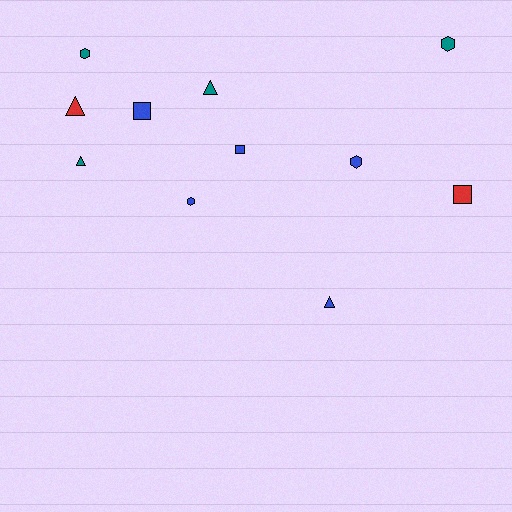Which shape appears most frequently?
Triangle, with 4 objects.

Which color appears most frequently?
Blue, with 5 objects.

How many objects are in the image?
There are 11 objects.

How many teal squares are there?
There are no teal squares.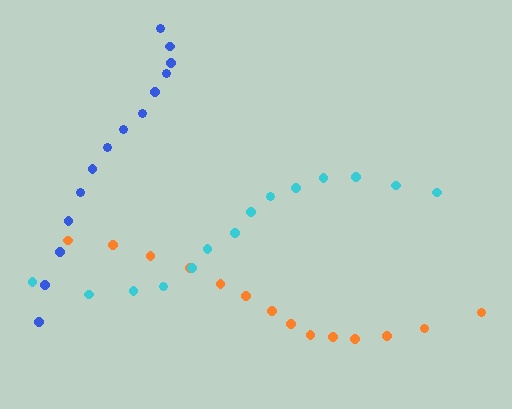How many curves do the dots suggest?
There are 3 distinct paths.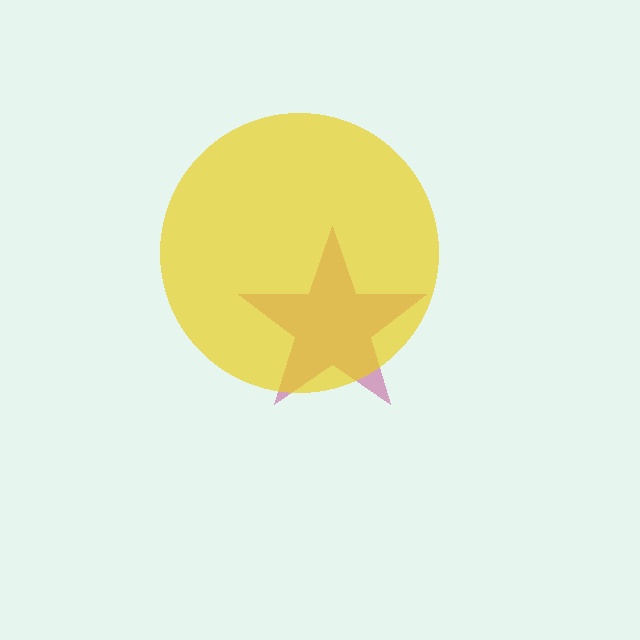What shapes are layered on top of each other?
The layered shapes are: a magenta star, a yellow circle.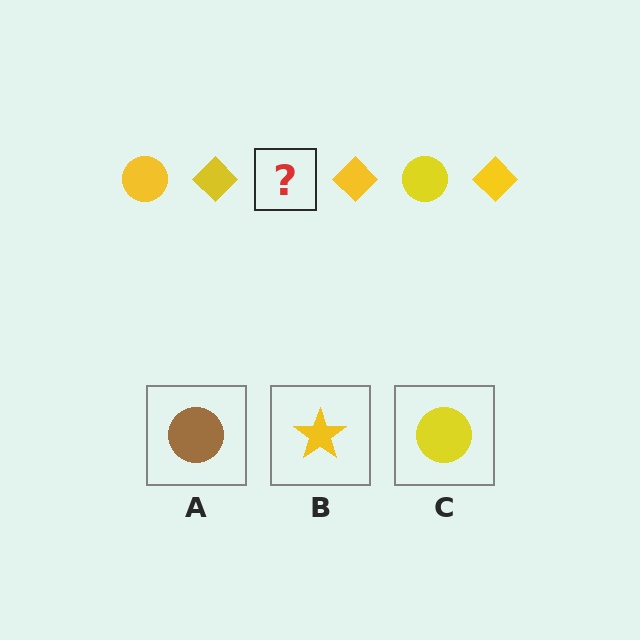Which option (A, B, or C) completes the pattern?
C.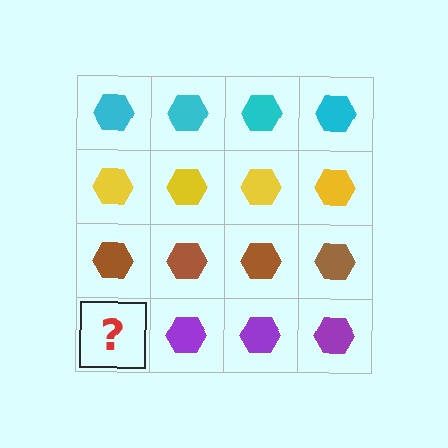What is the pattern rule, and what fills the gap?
The rule is that each row has a consistent color. The gap should be filled with a purple hexagon.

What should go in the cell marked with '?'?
The missing cell should contain a purple hexagon.